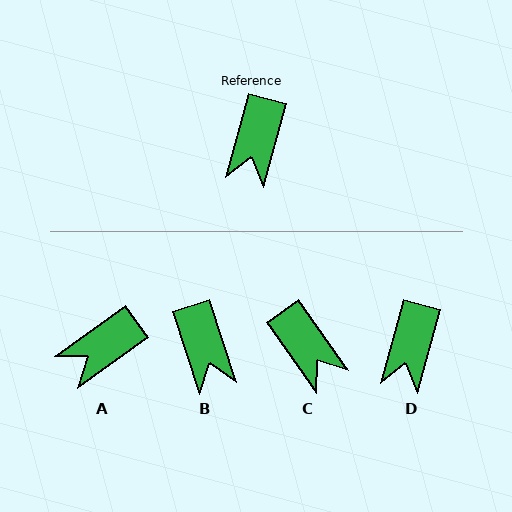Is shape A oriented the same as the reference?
No, it is off by about 39 degrees.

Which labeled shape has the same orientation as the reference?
D.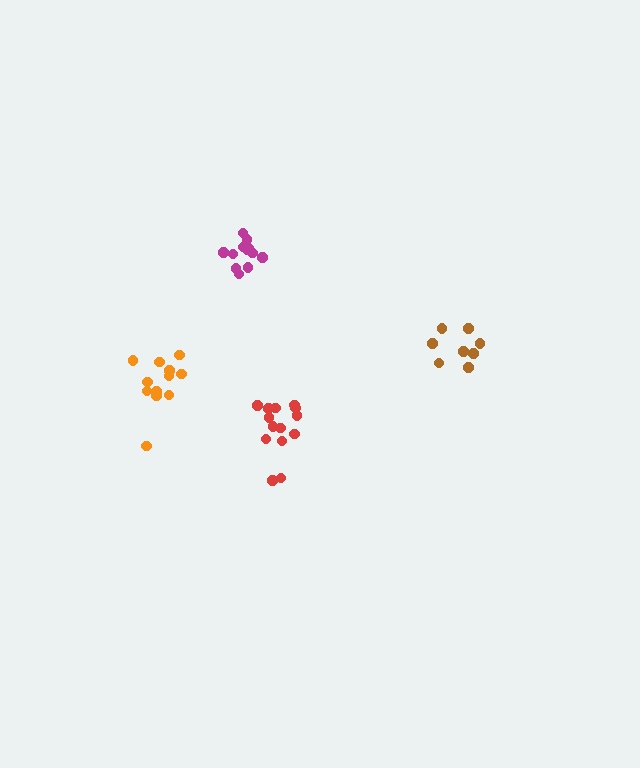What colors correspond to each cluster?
The clusters are colored: orange, red, magenta, brown.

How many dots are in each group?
Group 1: 13 dots, Group 2: 14 dots, Group 3: 12 dots, Group 4: 8 dots (47 total).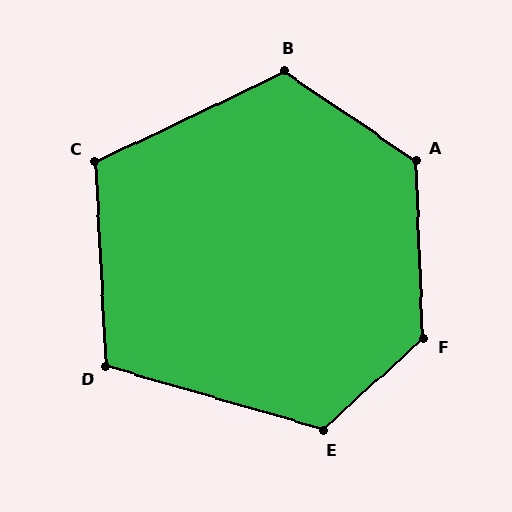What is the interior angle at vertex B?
Approximately 121 degrees (obtuse).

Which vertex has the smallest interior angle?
D, at approximately 109 degrees.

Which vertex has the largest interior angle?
F, at approximately 130 degrees.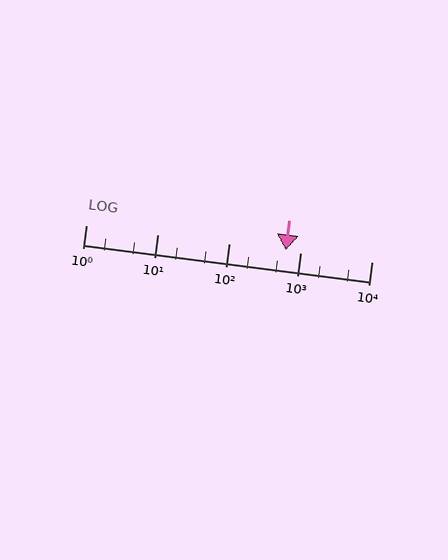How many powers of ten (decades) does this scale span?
The scale spans 4 decades, from 1 to 10000.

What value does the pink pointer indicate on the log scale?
The pointer indicates approximately 620.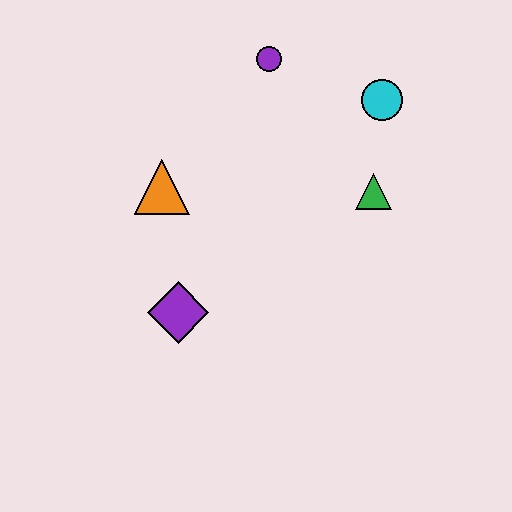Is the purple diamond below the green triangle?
Yes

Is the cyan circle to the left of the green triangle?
No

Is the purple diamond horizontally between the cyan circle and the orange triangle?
Yes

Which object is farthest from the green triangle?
The purple diamond is farthest from the green triangle.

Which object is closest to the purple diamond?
The orange triangle is closest to the purple diamond.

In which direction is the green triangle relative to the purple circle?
The green triangle is below the purple circle.